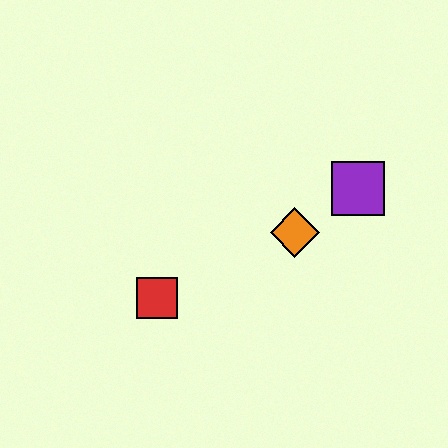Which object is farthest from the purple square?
The red square is farthest from the purple square.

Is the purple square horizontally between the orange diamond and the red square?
No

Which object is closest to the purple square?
The orange diamond is closest to the purple square.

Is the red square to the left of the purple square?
Yes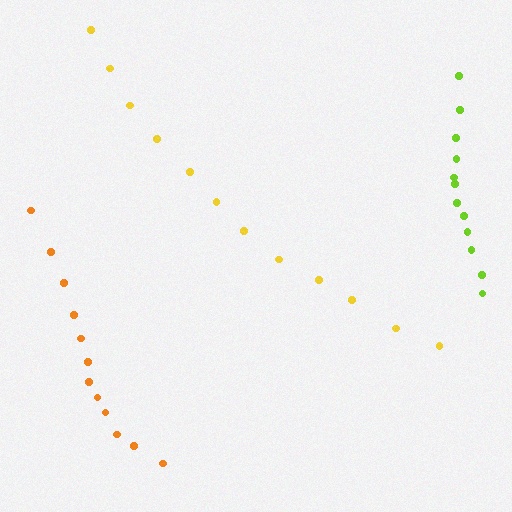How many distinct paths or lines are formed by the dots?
There are 3 distinct paths.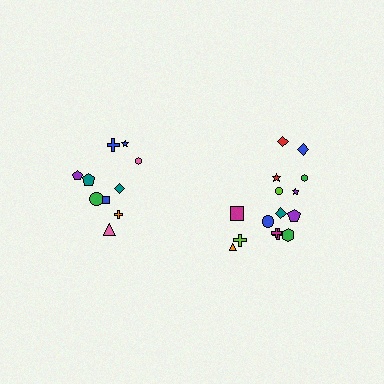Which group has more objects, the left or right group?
The right group.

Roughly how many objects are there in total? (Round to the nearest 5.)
Roughly 25 objects in total.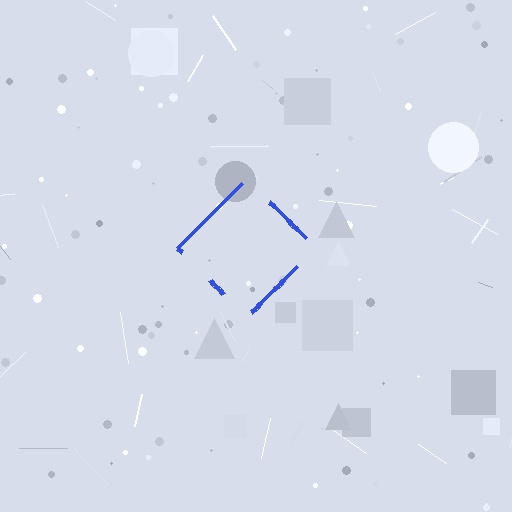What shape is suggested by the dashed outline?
The dashed outline suggests a diamond.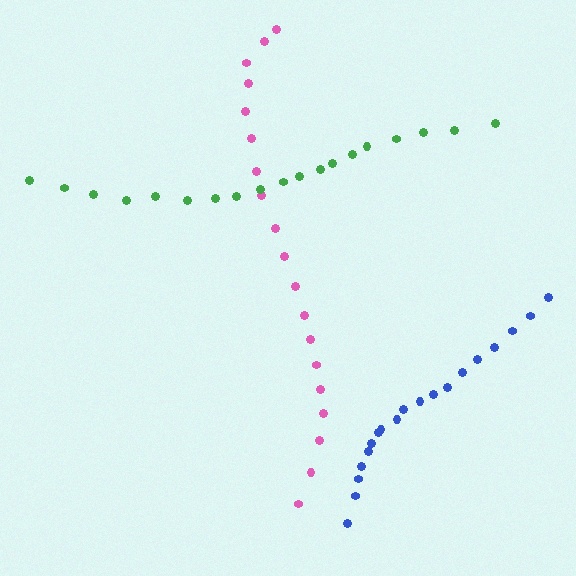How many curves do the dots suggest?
There are 3 distinct paths.